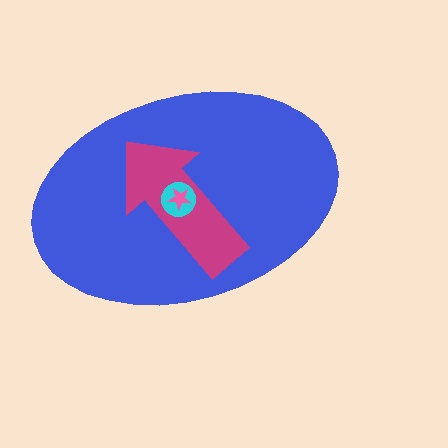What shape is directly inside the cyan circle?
The pink star.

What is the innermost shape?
The pink star.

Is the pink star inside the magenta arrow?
Yes.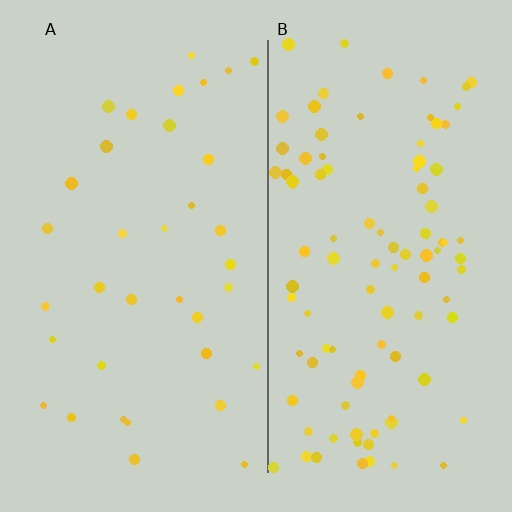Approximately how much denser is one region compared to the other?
Approximately 2.7× — region B over region A.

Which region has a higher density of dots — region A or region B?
B (the right).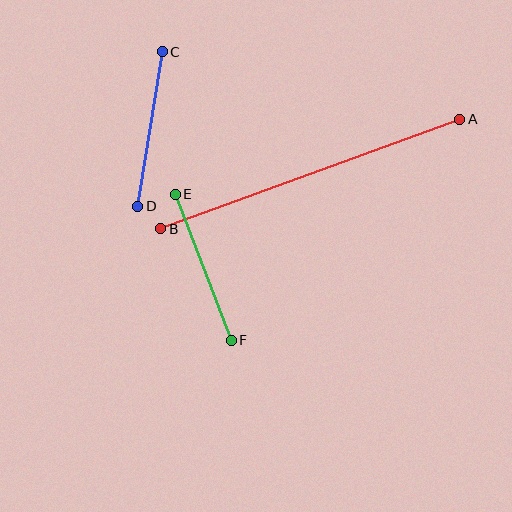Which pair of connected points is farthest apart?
Points A and B are farthest apart.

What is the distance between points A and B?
The distance is approximately 319 pixels.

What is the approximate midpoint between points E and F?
The midpoint is at approximately (203, 267) pixels.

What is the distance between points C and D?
The distance is approximately 156 pixels.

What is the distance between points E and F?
The distance is approximately 156 pixels.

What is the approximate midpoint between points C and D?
The midpoint is at approximately (150, 129) pixels.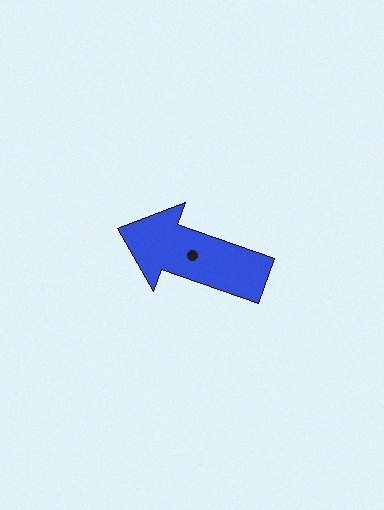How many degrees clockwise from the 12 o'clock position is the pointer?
Approximately 289 degrees.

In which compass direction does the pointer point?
West.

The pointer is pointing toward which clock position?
Roughly 10 o'clock.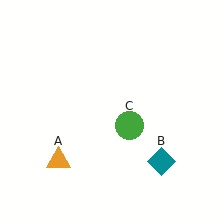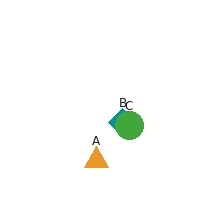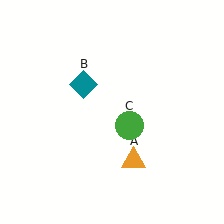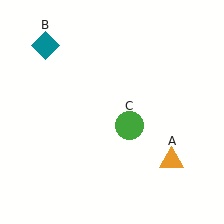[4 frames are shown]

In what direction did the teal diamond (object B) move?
The teal diamond (object B) moved up and to the left.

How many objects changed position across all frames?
2 objects changed position: orange triangle (object A), teal diamond (object B).